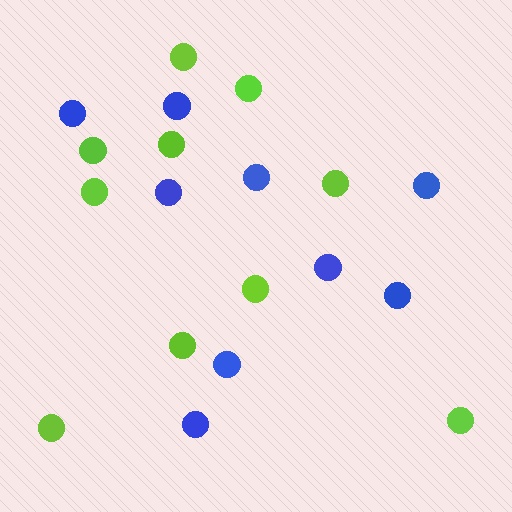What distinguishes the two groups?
There are 2 groups: one group of lime circles (10) and one group of blue circles (9).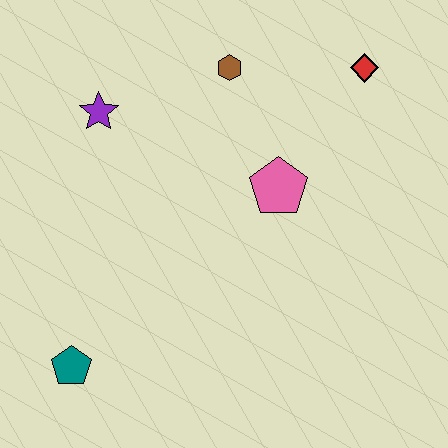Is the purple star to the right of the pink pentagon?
No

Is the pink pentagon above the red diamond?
No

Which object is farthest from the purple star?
The red diamond is farthest from the purple star.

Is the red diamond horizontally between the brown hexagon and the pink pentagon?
No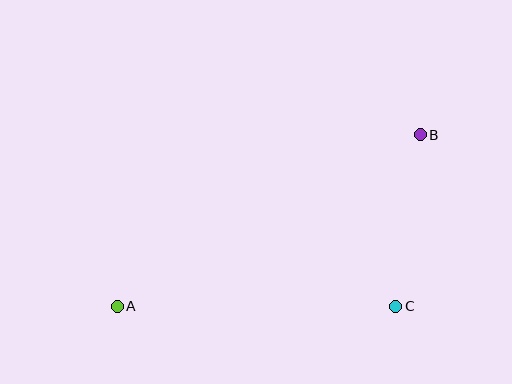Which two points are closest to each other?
Points B and C are closest to each other.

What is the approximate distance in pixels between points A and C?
The distance between A and C is approximately 279 pixels.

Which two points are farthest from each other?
Points A and B are farthest from each other.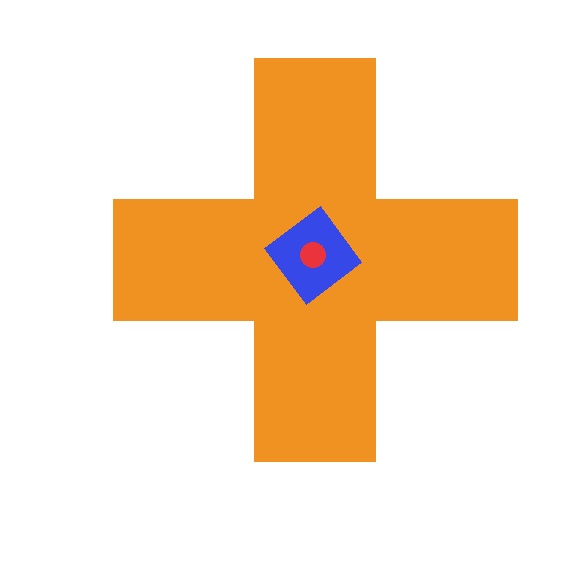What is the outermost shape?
The orange cross.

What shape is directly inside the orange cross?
The blue diamond.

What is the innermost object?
The red circle.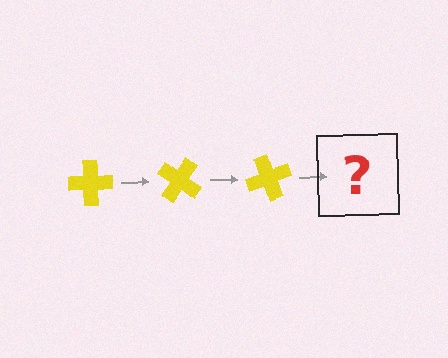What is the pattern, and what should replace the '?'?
The pattern is that the cross rotates 35 degrees each step. The '?' should be a yellow cross rotated 105 degrees.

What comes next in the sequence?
The next element should be a yellow cross rotated 105 degrees.